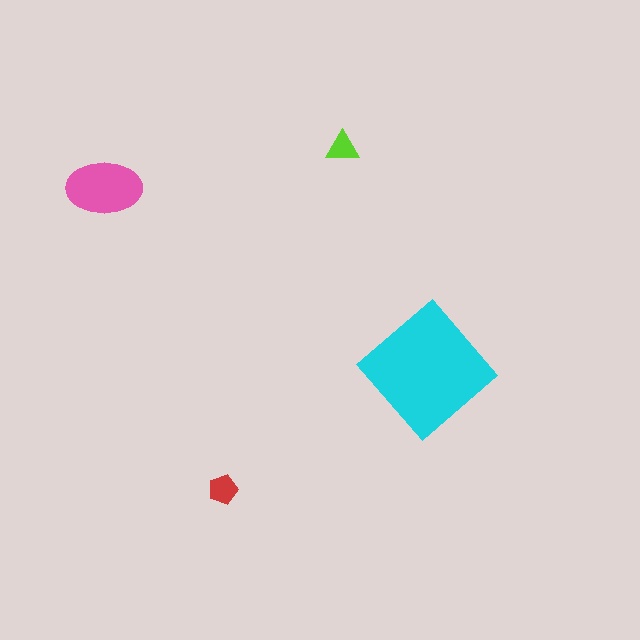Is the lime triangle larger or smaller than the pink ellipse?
Smaller.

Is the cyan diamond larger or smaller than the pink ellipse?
Larger.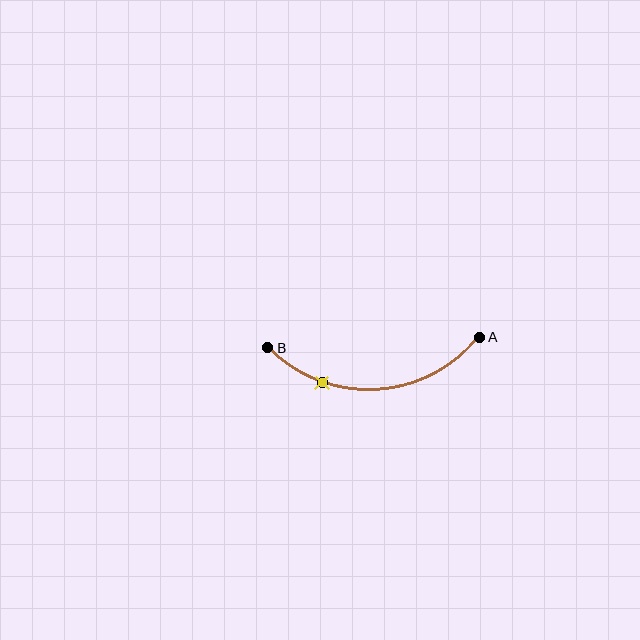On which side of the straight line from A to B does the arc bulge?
The arc bulges below the straight line connecting A and B.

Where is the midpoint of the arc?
The arc midpoint is the point on the curve farthest from the straight line joining A and B. It sits below that line.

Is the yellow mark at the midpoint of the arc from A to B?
No. The yellow mark lies on the arc but is closer to endpoint B. The arc midpoint would be at the point on the curve equidistant along the arc from both A and B.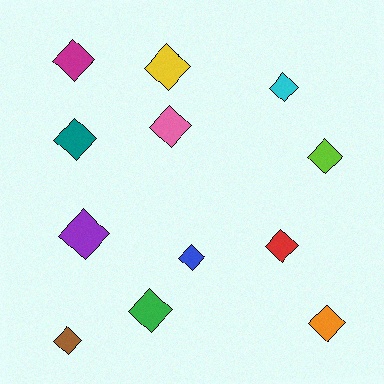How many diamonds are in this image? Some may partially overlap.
There are 12 diamonds.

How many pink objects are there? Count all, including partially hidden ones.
There is 1 pink object.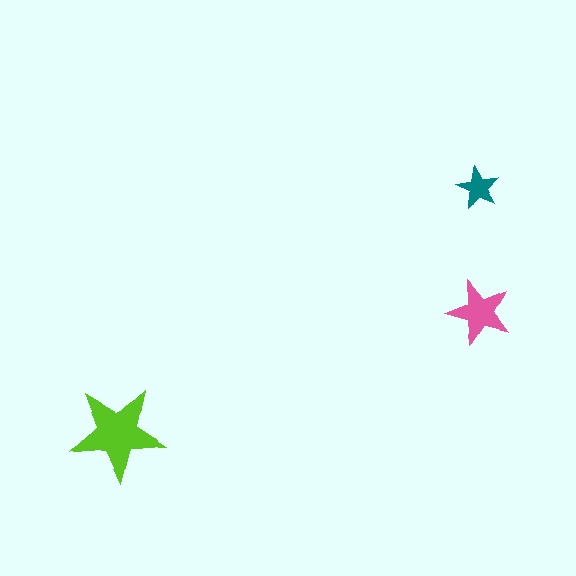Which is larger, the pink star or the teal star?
The pink one.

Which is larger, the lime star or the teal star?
The lime one.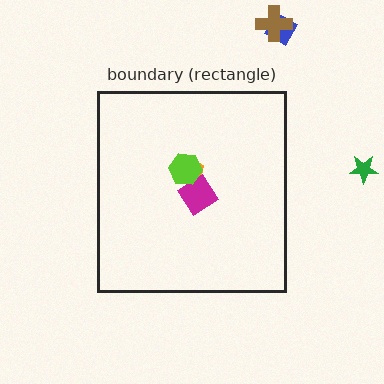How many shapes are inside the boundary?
3 inside, 3 outside.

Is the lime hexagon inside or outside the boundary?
Inside.